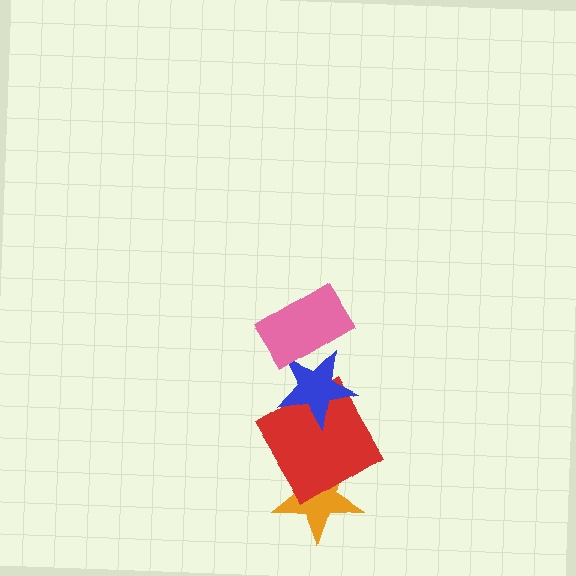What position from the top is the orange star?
The orange star is 4th from the top.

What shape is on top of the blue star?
The pink rectangle is on top of the blue star.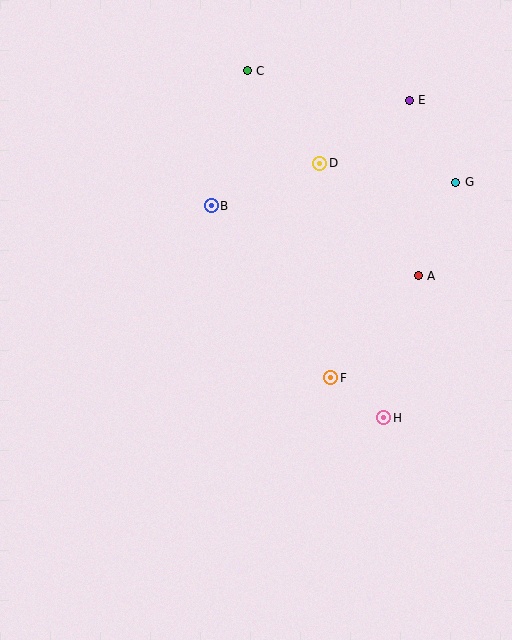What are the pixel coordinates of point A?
Point A is at (418, 276).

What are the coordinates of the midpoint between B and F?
The midpoint between B and F is at (271, 292).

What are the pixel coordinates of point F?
Point F is at (331, 378).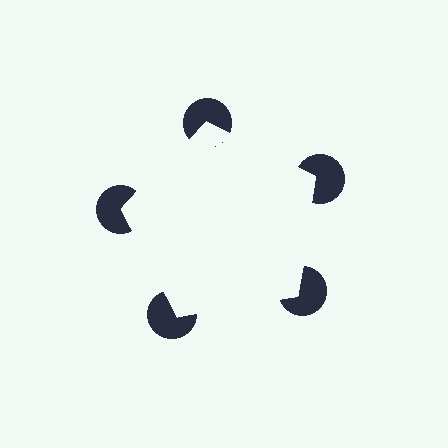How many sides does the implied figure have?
5 sides.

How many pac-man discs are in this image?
There are 5 — one at each vertex of the illusory pentagon.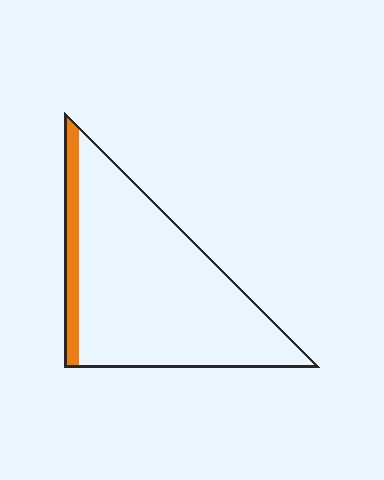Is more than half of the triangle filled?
No.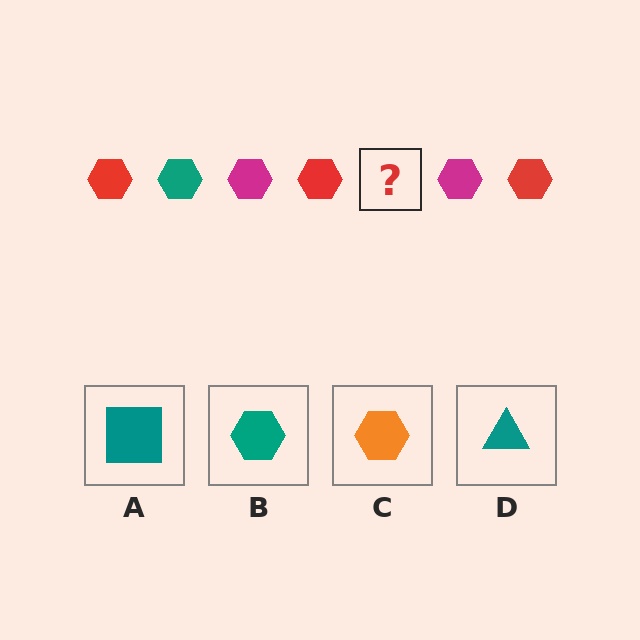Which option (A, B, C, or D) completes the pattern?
B.